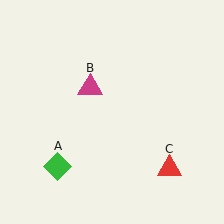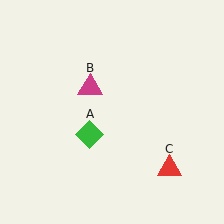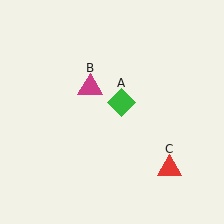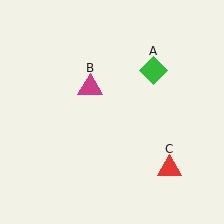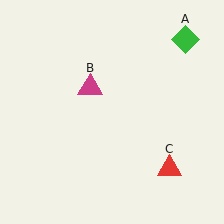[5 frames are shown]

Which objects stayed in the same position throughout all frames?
Magenta triangle (object B) and red triangle (object C) remained stationary.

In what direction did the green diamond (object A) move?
The green diamond (object A) moved up and to the right.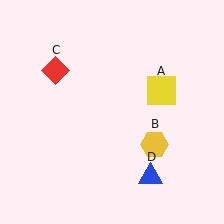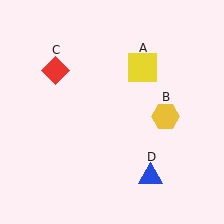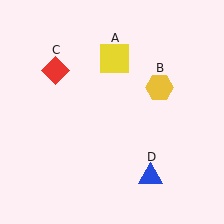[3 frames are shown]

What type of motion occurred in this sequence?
The yellow square (object A), yellow hexagon (object B) rotated counterclockwise around the center of the scene.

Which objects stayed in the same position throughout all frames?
Red diamond (object C) and blue triangle (object D) remained stationary.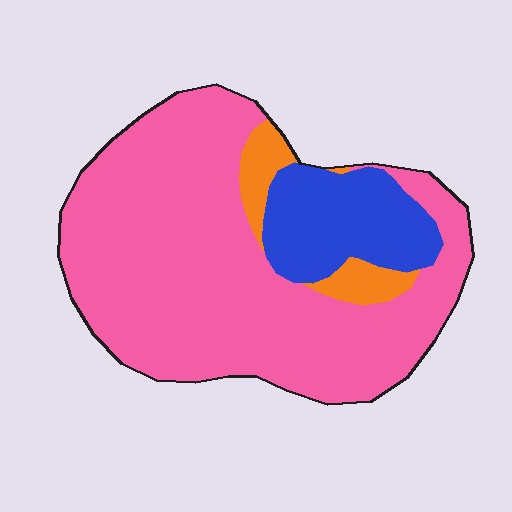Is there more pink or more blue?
Pink.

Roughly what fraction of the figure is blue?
Blue covers 17% of the figure.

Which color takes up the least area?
Orange, at roughly 5%.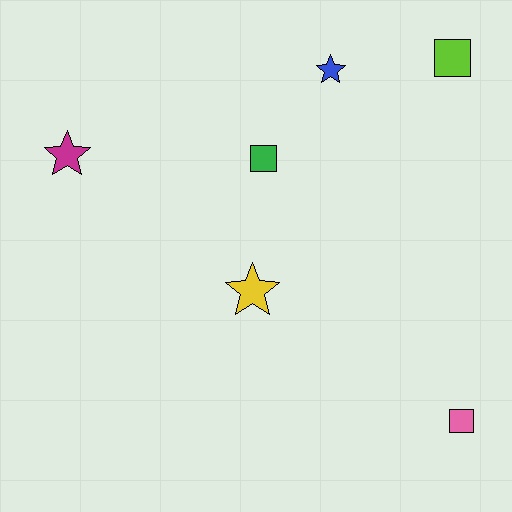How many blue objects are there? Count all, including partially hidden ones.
There is 1 blue object.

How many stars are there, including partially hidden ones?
There are 3 stars.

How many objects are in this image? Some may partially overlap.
There are 6 objects.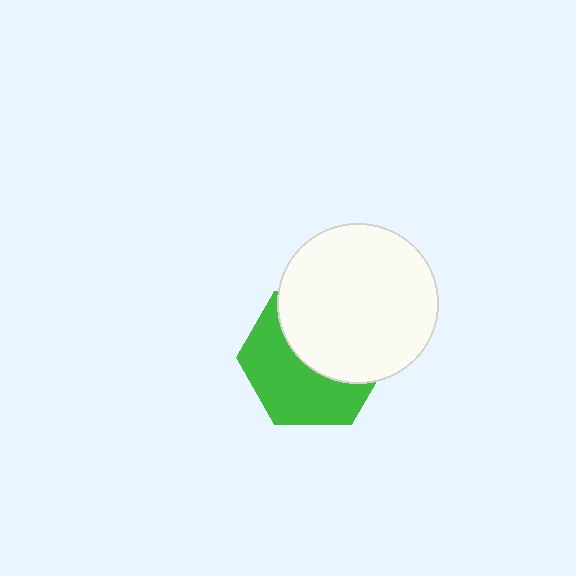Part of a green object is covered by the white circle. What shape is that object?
It is a hexagon.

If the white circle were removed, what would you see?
You would see the complete green hexagon.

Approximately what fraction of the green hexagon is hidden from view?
Roughly 49% of the green hexagon is hidden behind the white circle.